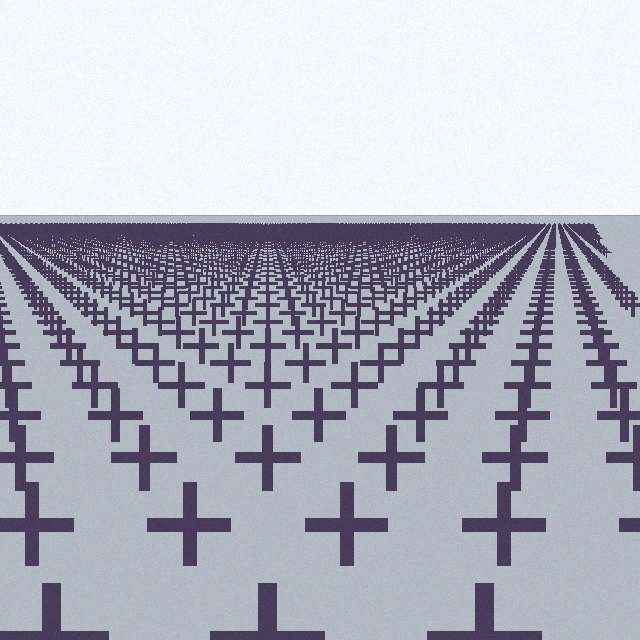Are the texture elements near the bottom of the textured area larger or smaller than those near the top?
Larger. Near the bottom, elements are closer to the viewer and appear at a bigger on-screen size.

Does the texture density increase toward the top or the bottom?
Density increases toward the top.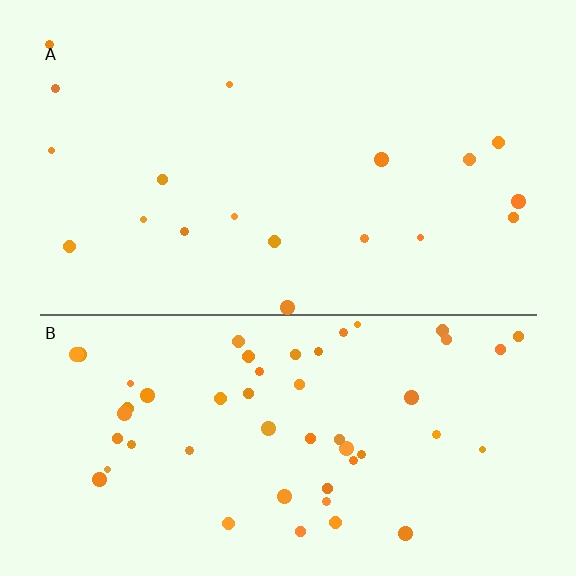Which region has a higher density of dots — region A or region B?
B (the bottom).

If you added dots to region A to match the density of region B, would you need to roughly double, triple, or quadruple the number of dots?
Approximately triple.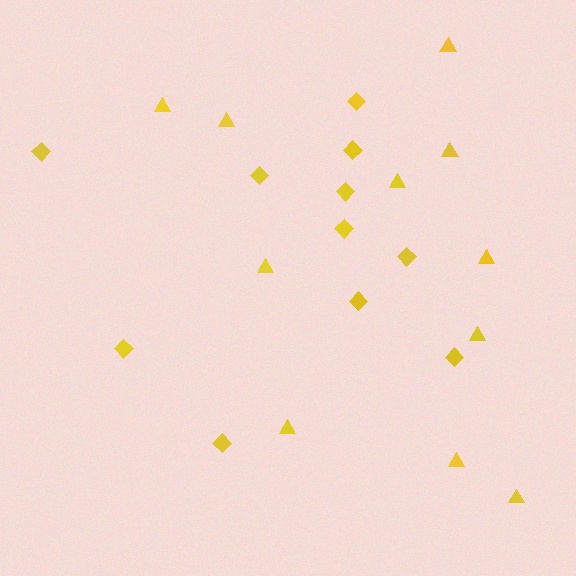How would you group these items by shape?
There are 2 groups: one group of diamonds (11) and one group of triangles (11).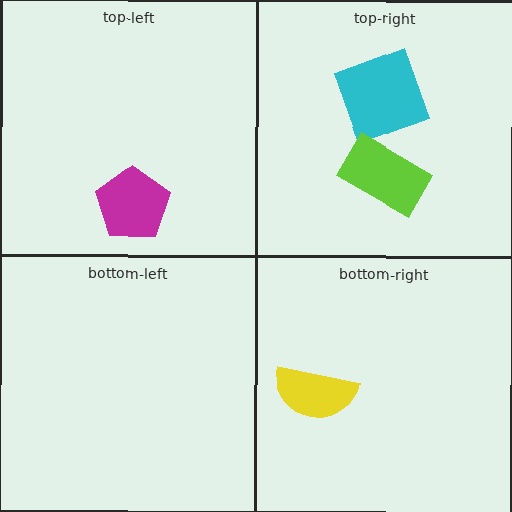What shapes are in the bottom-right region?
The yellow semicircle.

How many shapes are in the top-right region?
2.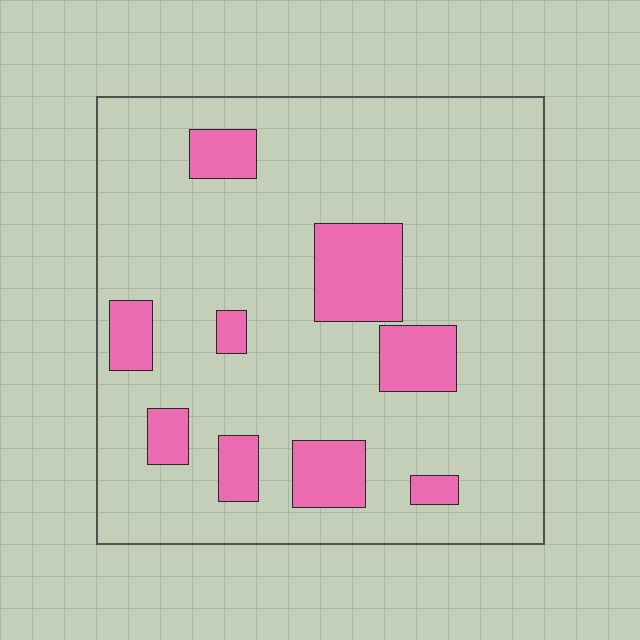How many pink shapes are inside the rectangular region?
9.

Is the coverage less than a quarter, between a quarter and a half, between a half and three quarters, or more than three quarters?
Less than a quarter.